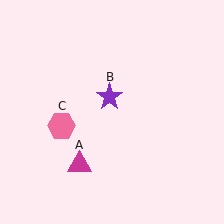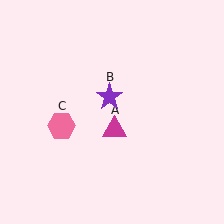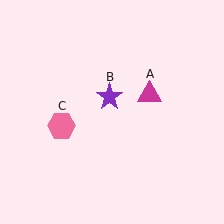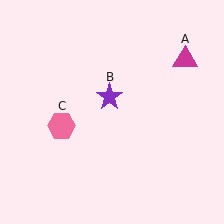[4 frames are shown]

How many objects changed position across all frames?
1 object changed position: magenta triangle (object A).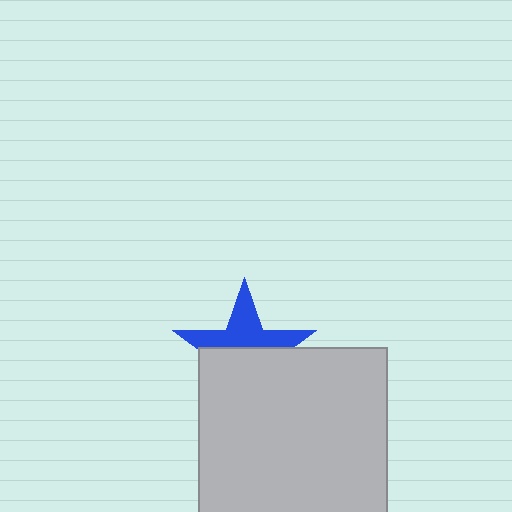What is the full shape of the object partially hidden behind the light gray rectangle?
The partially hidden object is a blue star.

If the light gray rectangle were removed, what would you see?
You would see the complete blue star.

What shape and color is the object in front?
The object in front is a light gray rectangle.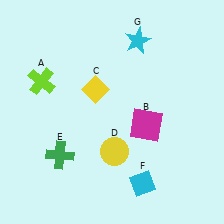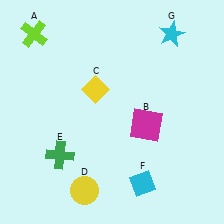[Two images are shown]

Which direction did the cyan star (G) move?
The cyan star (G) moved right.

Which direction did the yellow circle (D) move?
The yellow circle (D) moved down.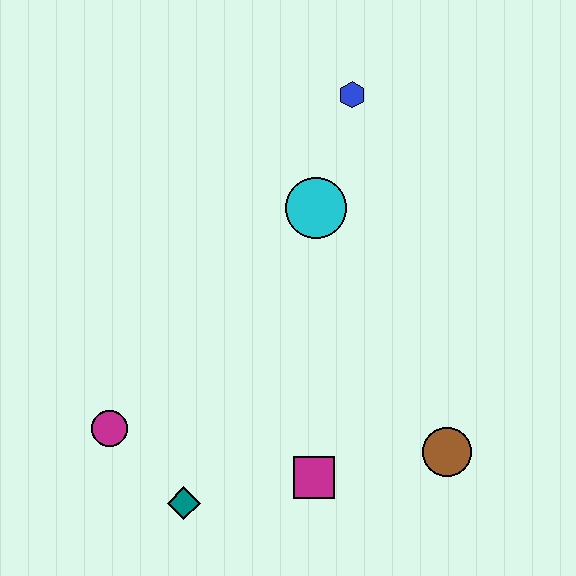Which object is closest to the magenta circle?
The teal diamond is closest to the magenta circle.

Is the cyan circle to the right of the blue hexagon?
No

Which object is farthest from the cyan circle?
The teal diamond is farthest from the cyan circle.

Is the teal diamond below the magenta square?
Yes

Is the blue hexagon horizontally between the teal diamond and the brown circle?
Yes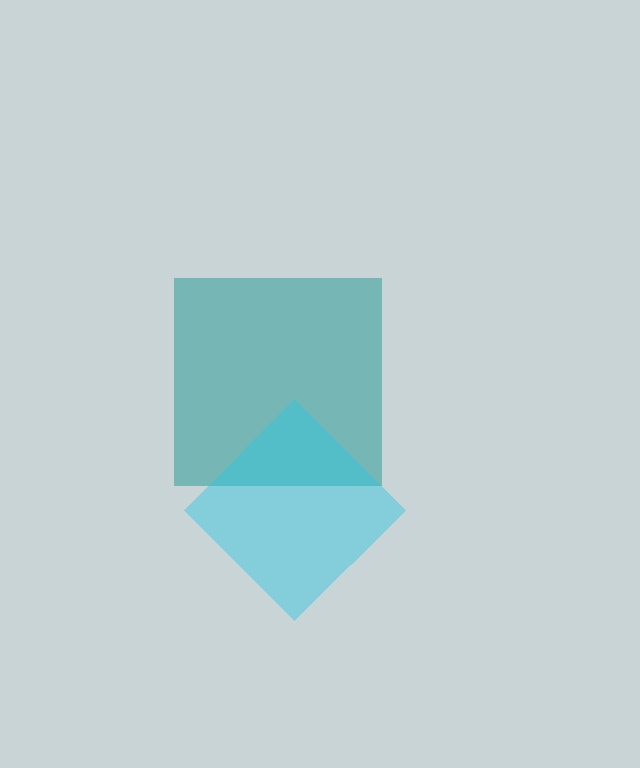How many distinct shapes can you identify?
There are 2 distinct shapes: a teal square, a cyan diamond.